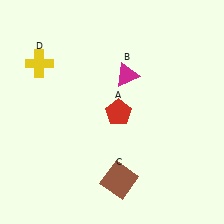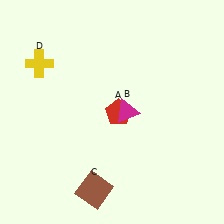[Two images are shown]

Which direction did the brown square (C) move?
The brown square (C) moved left.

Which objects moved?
The objects that moved are: the magenta triangle (B), the brown square (C).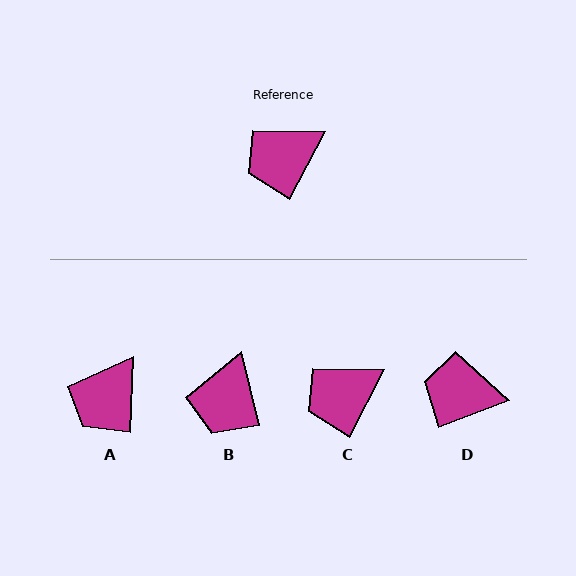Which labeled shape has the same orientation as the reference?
C.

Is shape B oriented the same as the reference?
No, it is off by about 41 degrees.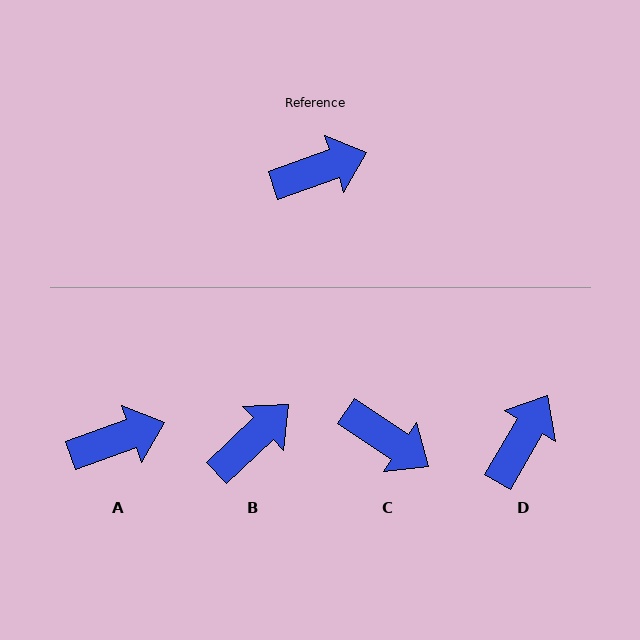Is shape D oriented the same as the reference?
No, it is off by about 40 degrees.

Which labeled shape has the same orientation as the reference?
A.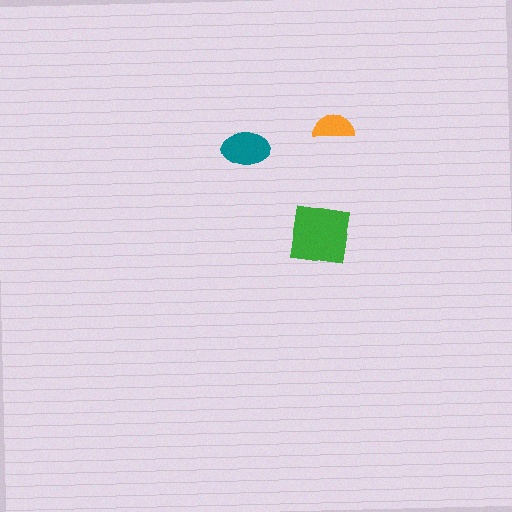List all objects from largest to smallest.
The green square, the teal ellipse, the orange semicircle.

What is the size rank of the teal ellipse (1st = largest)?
2nd.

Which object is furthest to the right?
The orange semicircle is rightmost.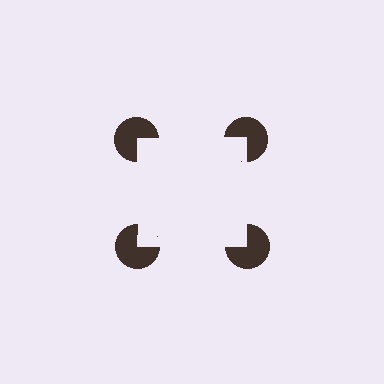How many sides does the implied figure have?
4 sides.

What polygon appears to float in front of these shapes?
An illusory square — its edges are inferred from the aligned wedge cuts in the pac-man discs, not physically drawn.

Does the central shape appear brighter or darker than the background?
It typically appears slightly brighter than the background, even though no actual brightness change is drawn.